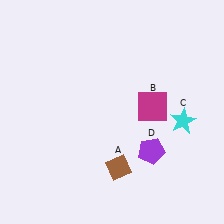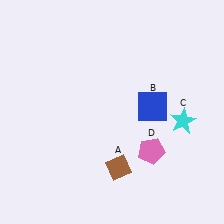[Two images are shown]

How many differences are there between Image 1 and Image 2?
There are 2 differences between the two images.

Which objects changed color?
B changed from magenta to blue. D changed from purple to pink.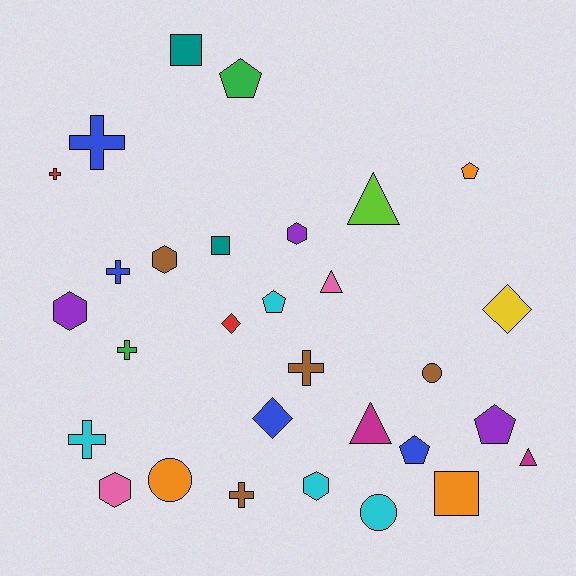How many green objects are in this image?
There are 2 green objects.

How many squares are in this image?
There are 3 squares.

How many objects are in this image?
There are 30 objects.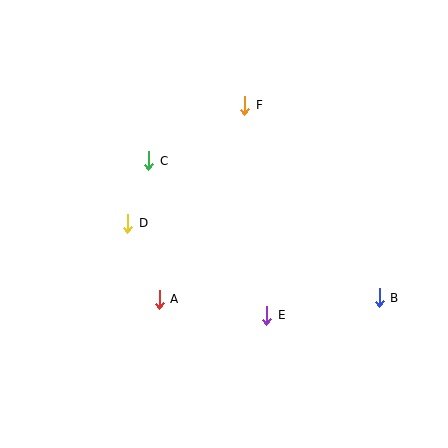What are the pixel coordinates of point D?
Point D is at (128, 223).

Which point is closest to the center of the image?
Point D at (128, 223) is closest to the center.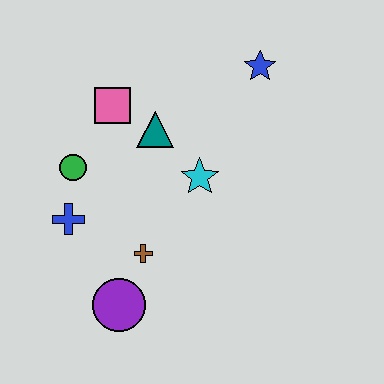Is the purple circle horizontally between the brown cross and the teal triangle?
No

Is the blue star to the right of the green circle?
Yes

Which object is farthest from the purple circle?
The blue star is farthest from the purple circle.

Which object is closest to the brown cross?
The purple circle is closest to the brown cross.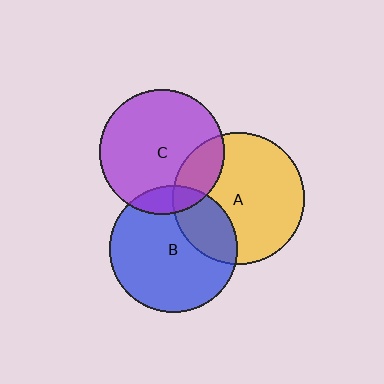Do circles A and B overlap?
Yes.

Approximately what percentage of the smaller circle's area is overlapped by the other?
Approximately 25%.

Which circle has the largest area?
Circle A (yellow).